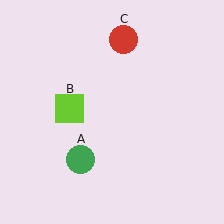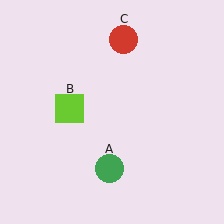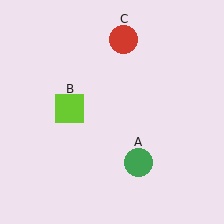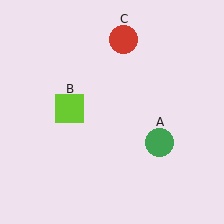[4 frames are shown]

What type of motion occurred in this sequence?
The green circle (object A) rotated counterclockwise around the center of the scene.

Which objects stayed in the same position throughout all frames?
Lime square (object B) and red circle (object C) remained stationary.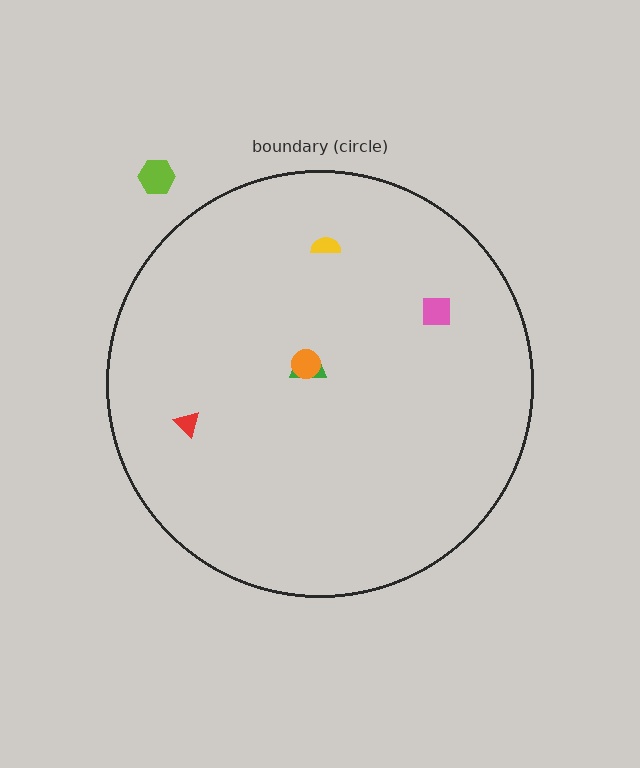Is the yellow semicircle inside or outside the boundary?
Inside.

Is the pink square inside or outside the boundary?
Inside.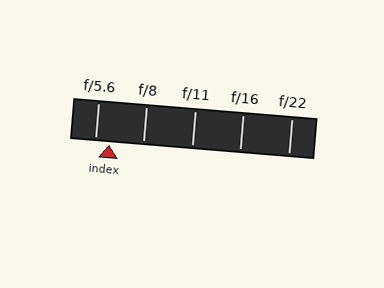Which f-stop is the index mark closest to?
The index mark is closest to f/5.6.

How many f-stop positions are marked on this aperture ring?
There are 5 f-stop positions marked.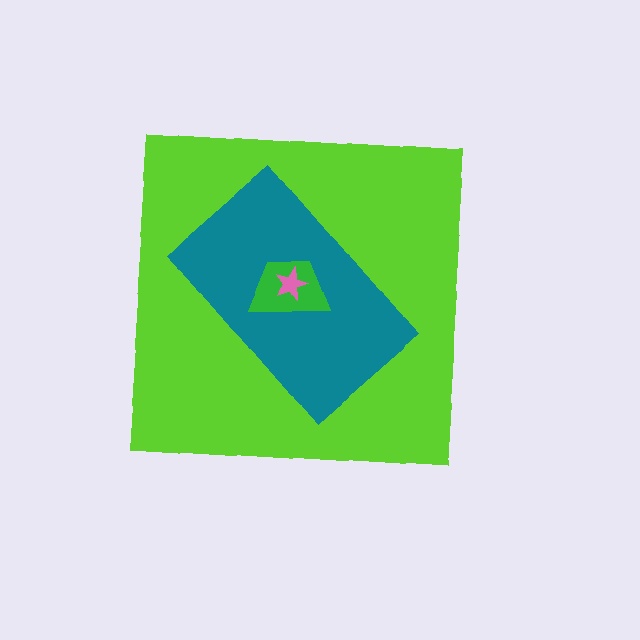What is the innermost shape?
The pink star.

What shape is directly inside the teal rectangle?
The green trapezoid.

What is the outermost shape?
The lime square.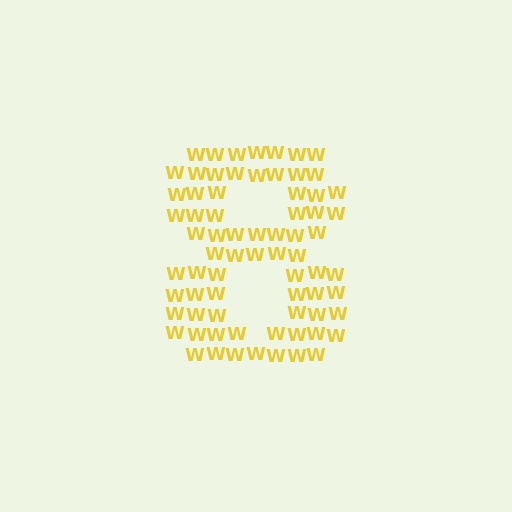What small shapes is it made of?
It is made of small letter W's.